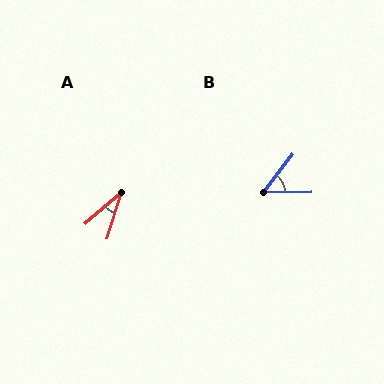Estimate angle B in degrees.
Approximately 52 degrees.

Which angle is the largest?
B, at approximately 52 degrees.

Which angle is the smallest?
A, at approximately 31 degrees.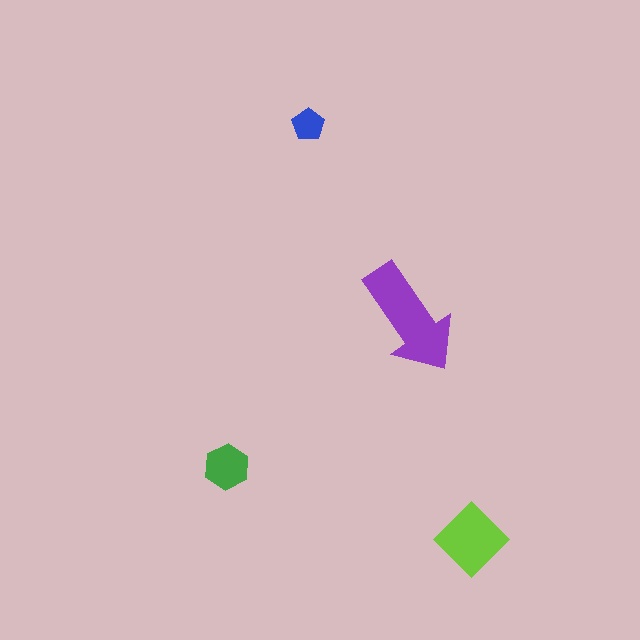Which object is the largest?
The purple arrow.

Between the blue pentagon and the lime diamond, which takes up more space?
The lime diamond.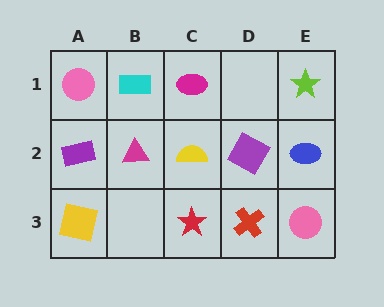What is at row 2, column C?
A yellow semicircle.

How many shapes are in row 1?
4 shapes.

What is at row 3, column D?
A red cross.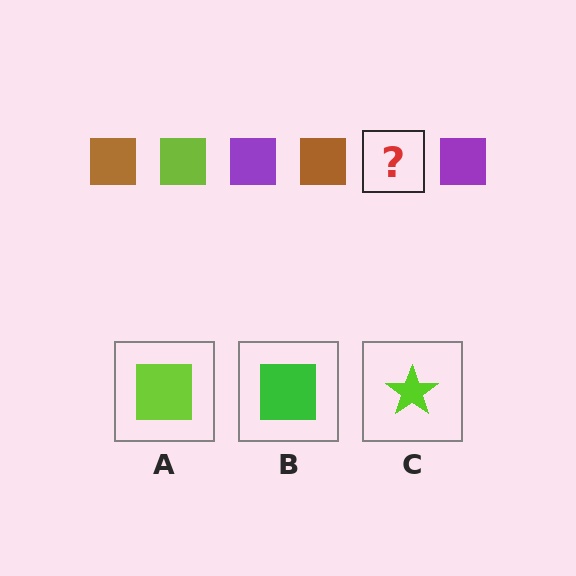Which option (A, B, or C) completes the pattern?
A.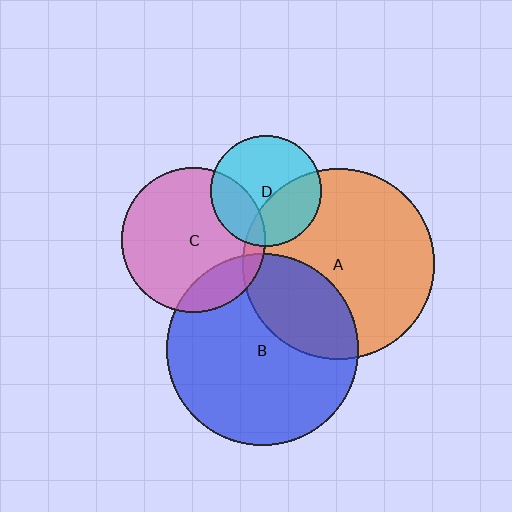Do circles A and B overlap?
Yes.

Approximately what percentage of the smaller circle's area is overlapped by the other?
Approximately 30%.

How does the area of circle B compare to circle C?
Approximately 1.8 times.